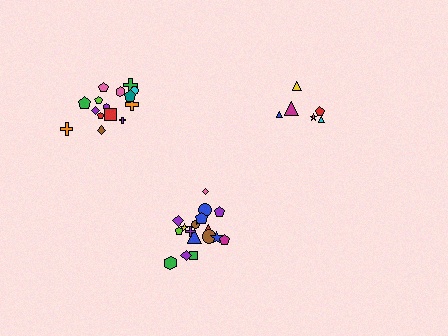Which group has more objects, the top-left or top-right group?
The top-left group.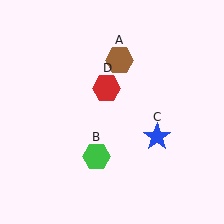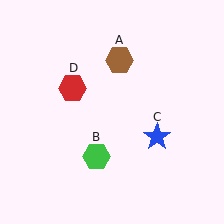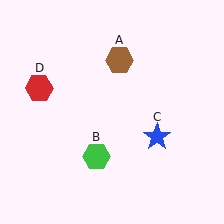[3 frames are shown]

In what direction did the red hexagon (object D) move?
The red hexagon (object D) moved left.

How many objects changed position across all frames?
1 object changed position: red hexagon (object D).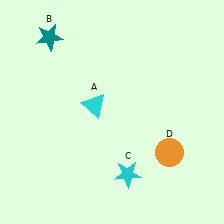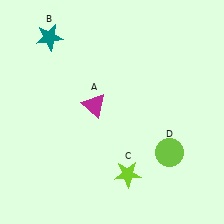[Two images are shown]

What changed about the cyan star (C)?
In Image 1, C is cyan. In Image 2, it changed to lime.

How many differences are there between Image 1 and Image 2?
There are 3 differences between the two images.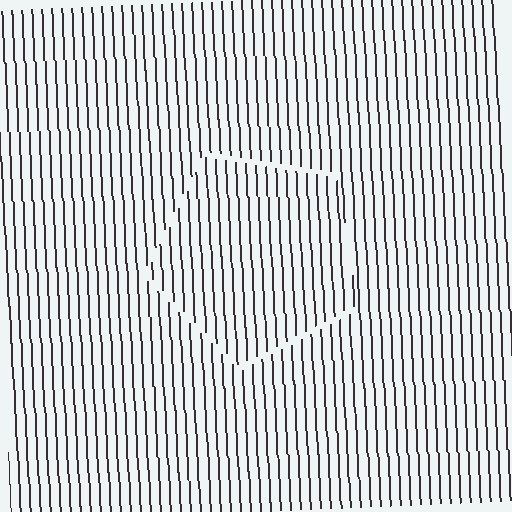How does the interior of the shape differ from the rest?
The interior of the shape contains the same grating, shifted by half a period — the contour is defined by the phase discontinuity where line-ends from the inner and outer gratings abut.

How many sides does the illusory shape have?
5 sides — the line-ends trace a pentagon.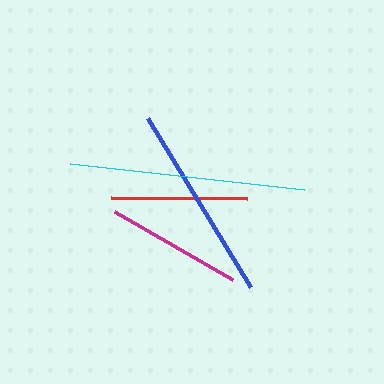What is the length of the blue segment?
The blue segment is approximately 198 pixels long.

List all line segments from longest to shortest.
From longest to shortest: cyan, blue, magenta, red.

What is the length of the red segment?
The red segment is approximately 136 pixels long.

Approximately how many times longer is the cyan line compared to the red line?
The cyan line is approximately 1.7 times the length of the red line.